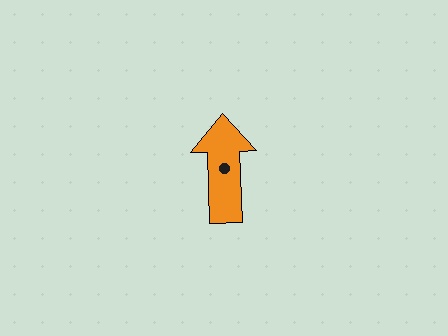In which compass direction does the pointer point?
North.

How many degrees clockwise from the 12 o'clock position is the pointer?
Approximately 358 degrees.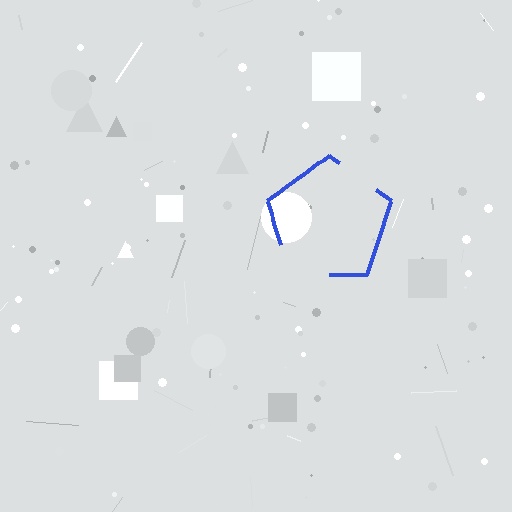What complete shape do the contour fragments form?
The contour fragments form a pentagon.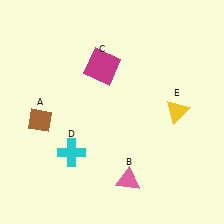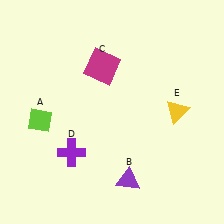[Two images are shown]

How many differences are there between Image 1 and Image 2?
There are 3 differences between the two images.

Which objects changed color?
A changed from brown to lime. B changed from pink to purple. D changed from cyan to purple.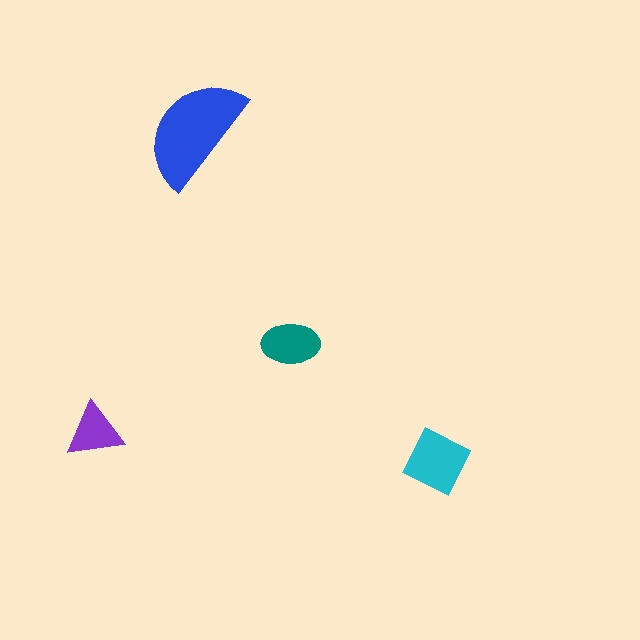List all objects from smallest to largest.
The purple triangle, the teal ellipse, the cyan square, the blue semicircle.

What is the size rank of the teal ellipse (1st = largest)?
3rd.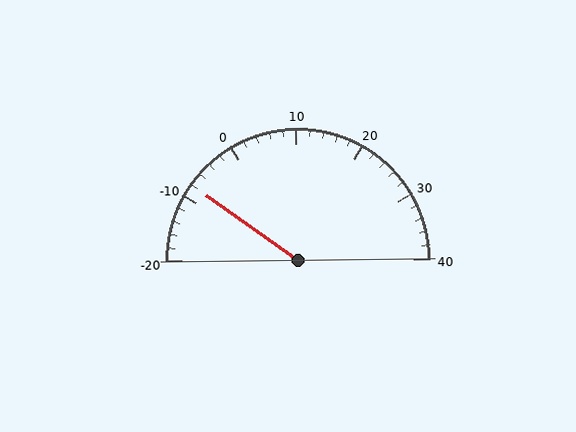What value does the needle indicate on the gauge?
The needle indicates approximately -8.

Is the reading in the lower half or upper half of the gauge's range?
The reading is in the lower half of the range (-20 to 40).